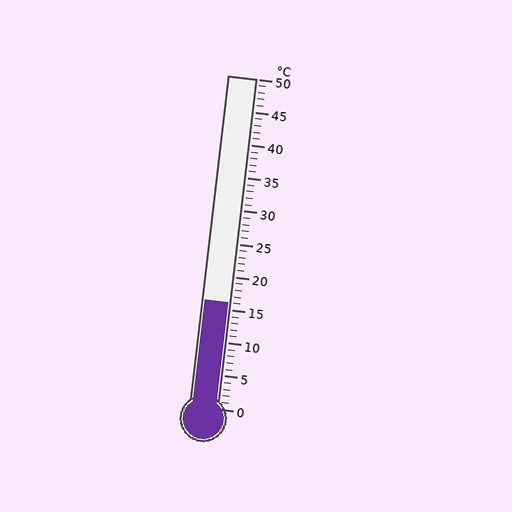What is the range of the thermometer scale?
The thermometer scale ranges from 0°C to 50°C.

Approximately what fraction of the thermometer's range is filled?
The thermometer is filled to approximately 30% of its range.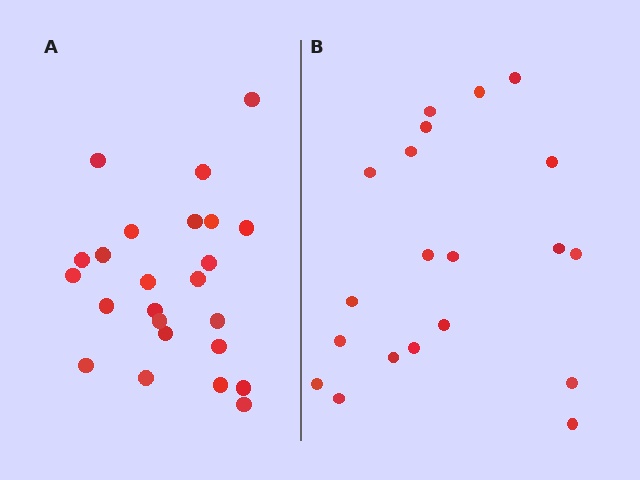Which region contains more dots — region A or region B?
Region A (the left region) has more dots.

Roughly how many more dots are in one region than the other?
Region A has about 4 more dots than region B.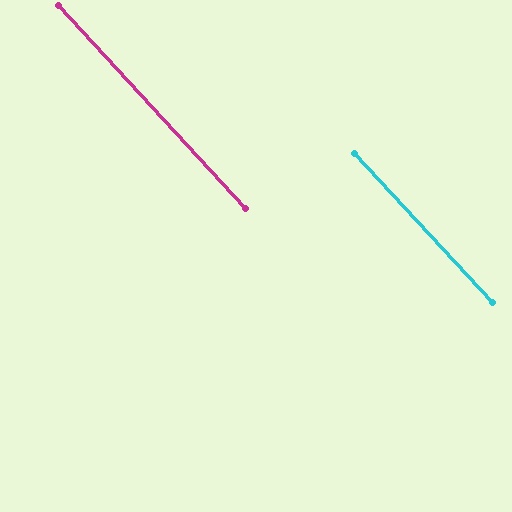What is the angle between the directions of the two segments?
Approximately 0 degrees.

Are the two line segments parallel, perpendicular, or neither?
Parallel — their directions differ by only 0.2°.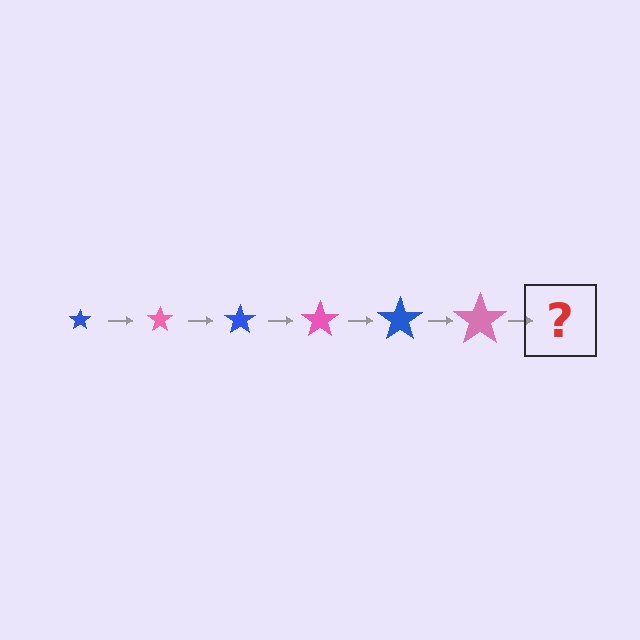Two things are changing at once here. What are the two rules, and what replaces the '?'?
The two rules are that the star grows larger each step and the color cycles through blue and pink. The '?' should be a blue star, larger than the previous one.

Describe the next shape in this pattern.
It should be a blue star, larger than the previous one.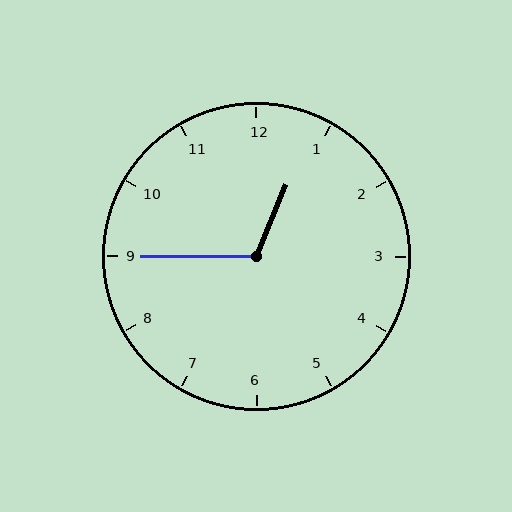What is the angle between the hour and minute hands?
Approximately 112 degrees.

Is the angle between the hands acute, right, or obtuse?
It is obtuse.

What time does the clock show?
12:45.